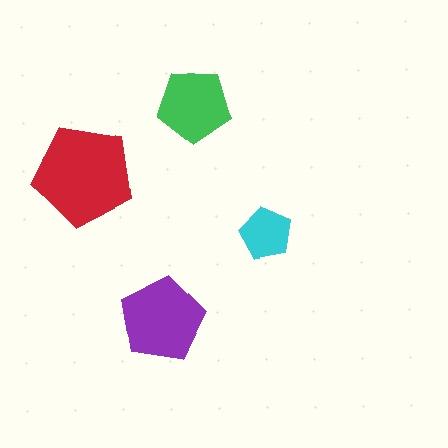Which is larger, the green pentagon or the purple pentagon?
The purple one.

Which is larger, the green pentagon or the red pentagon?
The red one.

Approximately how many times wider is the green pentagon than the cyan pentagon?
About 1.5 times wider.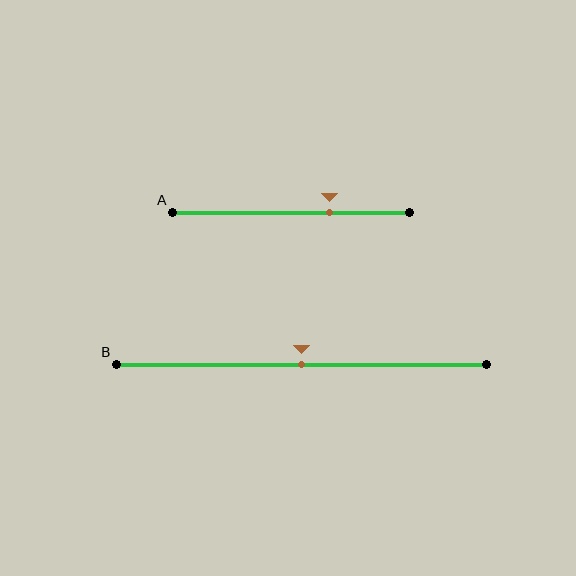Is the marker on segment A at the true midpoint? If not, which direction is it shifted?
No, the marker on segment A is shifted to the right by about 16% of the segment length.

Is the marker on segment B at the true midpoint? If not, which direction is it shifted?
Yes, the marker on segment B is at the true midpoint.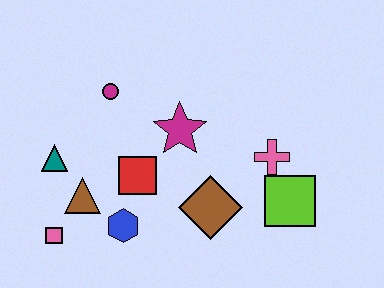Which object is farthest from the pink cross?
The pink square is farthest from the pink cross.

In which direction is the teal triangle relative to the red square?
The teal triangle is to the left of the red square.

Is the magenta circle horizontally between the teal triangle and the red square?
Yes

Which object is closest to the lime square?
The pink cross is closest to the lime square.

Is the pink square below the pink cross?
Yes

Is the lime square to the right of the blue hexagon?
Yes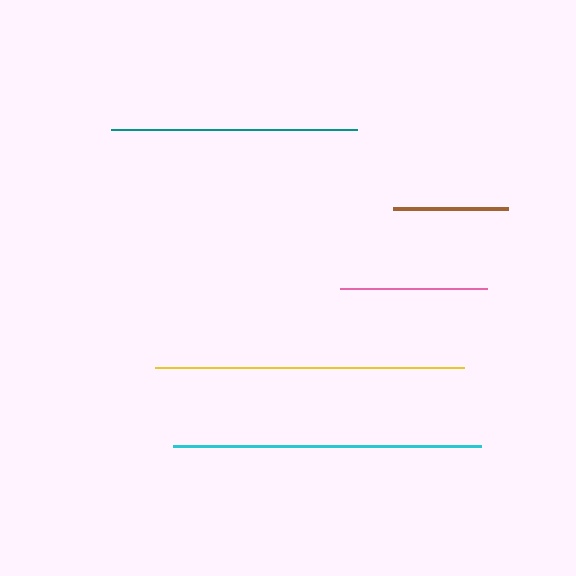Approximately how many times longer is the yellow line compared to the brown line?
The yellow line is approximately 2.7 times the length of the brown line.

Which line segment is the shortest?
The brown line is the shortest at approximately 115 pixels.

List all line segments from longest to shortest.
From longest to shortest: yellow, cyan, teal, pink, brown.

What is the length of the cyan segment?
The cyan segment is approximately 308 pixels long.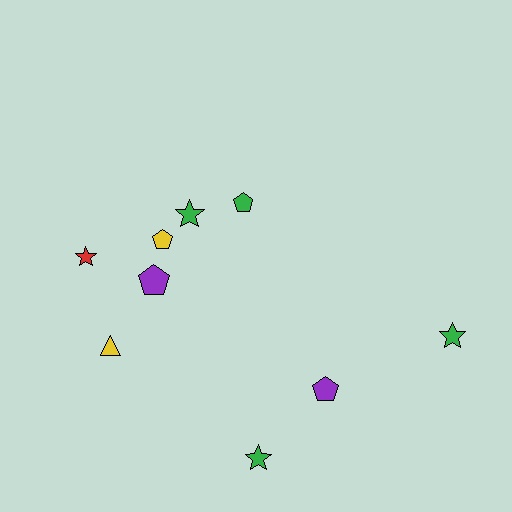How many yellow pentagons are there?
There is 1 yellow pentagon.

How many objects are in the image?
There are 9 objects.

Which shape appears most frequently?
Star, with 4 objects.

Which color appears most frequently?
Green, with 4 objects.